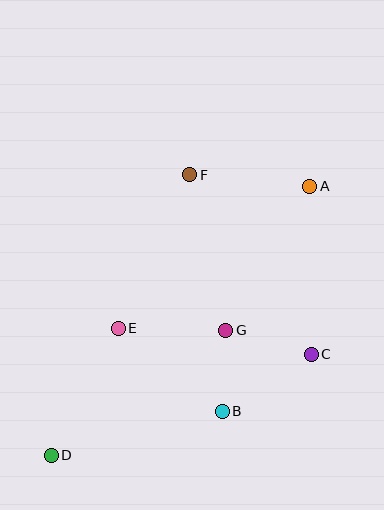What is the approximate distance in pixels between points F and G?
The distance between F and G is approximately 160 pixels.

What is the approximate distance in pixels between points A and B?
The distance between A and B is approximately 242 pixels.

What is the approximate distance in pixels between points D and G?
The distance between D and G is approximately 215 pixels.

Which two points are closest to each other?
Points B and G are closest to each other.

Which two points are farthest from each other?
Points A and D are farthest from each other.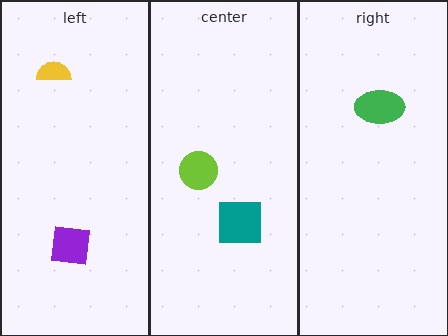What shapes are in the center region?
The lime circle, the teal square.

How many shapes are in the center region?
2.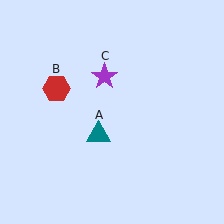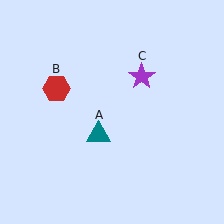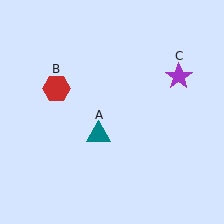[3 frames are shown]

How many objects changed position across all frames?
1 object changed position: purple star (object C).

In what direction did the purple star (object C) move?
The purple star (object C) moved right.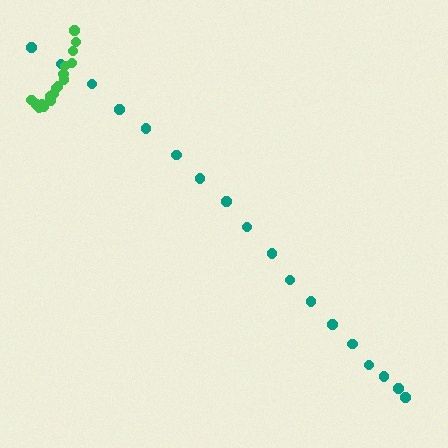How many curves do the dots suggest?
There are 2 distinct paths.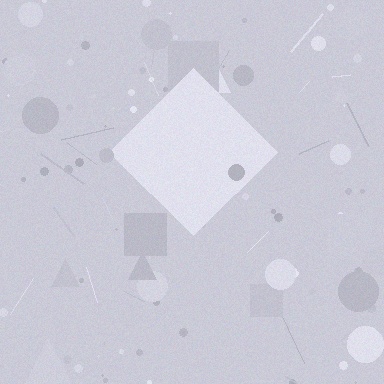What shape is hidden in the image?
A diamond is hidden in the image.